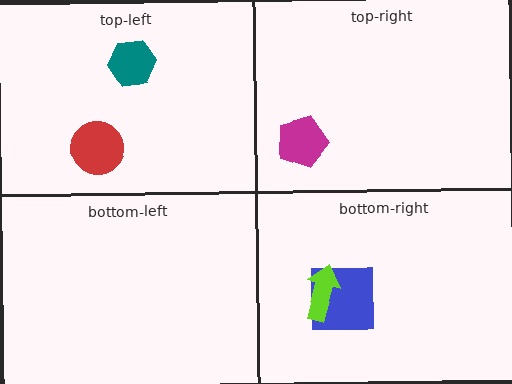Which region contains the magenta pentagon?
The top-right region.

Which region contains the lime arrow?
The bottom-right region.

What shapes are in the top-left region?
The teal hexagon, the red circle.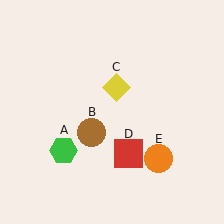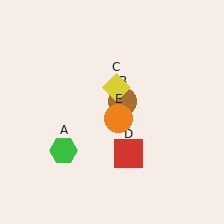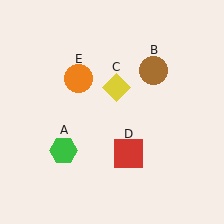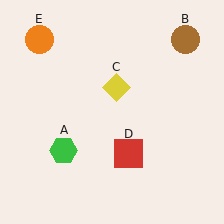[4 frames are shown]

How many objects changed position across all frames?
2 objects changed position: brown circle (object B), orange circle (object E).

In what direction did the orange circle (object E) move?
The orange circle (object E) moved up and to the left.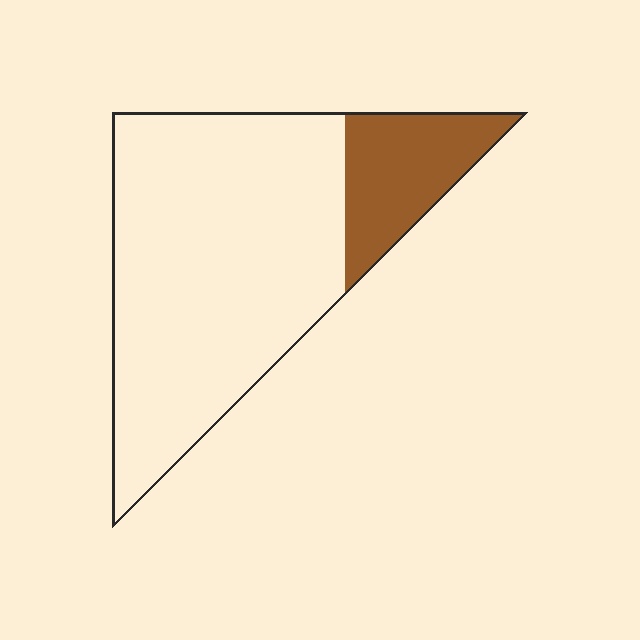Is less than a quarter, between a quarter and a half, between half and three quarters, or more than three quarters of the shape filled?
Less than a quarter.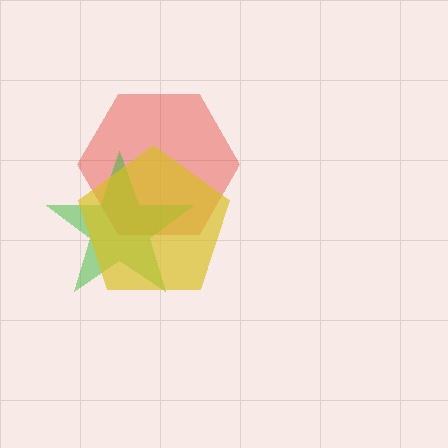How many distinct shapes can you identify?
There are 3 distinct shapes: a red hexagon, a green star, a yellow pentagon.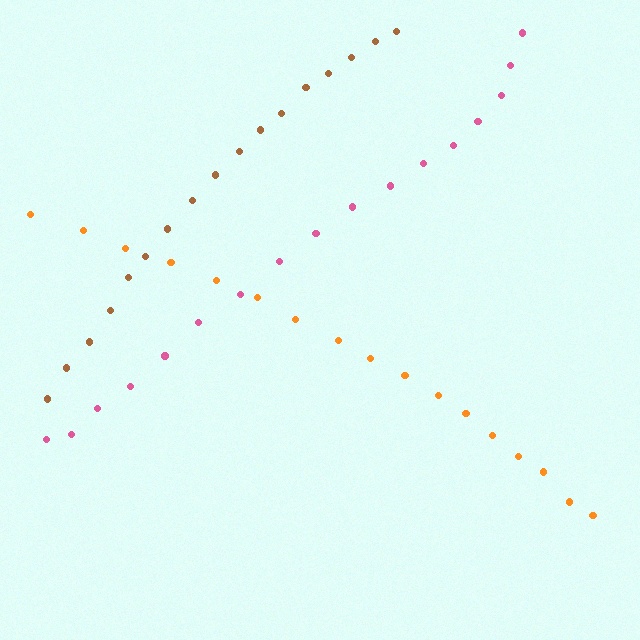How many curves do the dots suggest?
There are 3 distinct paths.